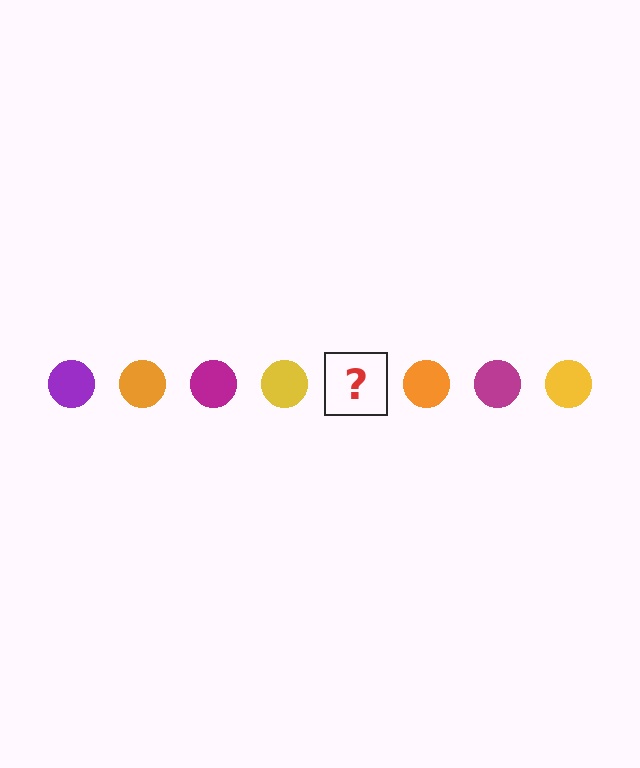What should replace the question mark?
The question mark should be replaced with a purple circle.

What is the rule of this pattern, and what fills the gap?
The rule is that the pattern cycles through purple, orange, magenta, yellow circles. The gap should be filled with a purple circle.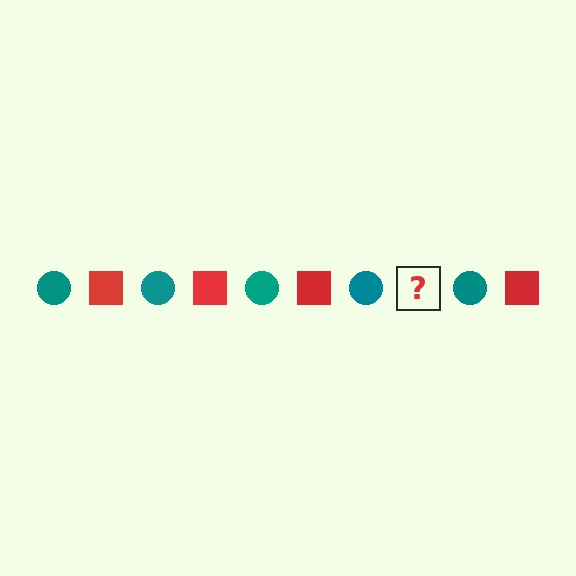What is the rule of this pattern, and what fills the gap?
The rule is that the pattern alternates between teal circle and red square. The gap should be filled with a red square.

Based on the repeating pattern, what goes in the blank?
The blank should be a red square.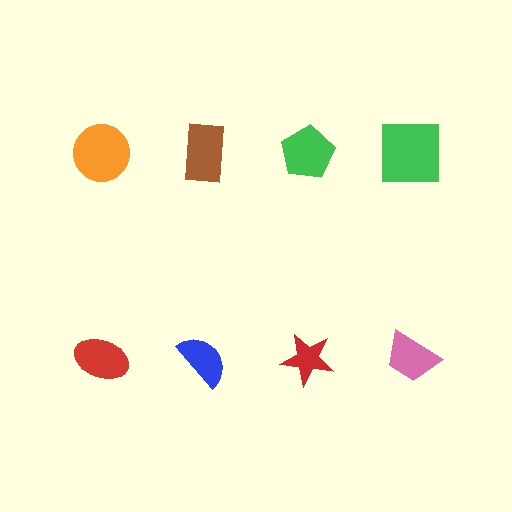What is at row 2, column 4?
A pink trapezoid.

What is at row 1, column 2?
A brown rectangle.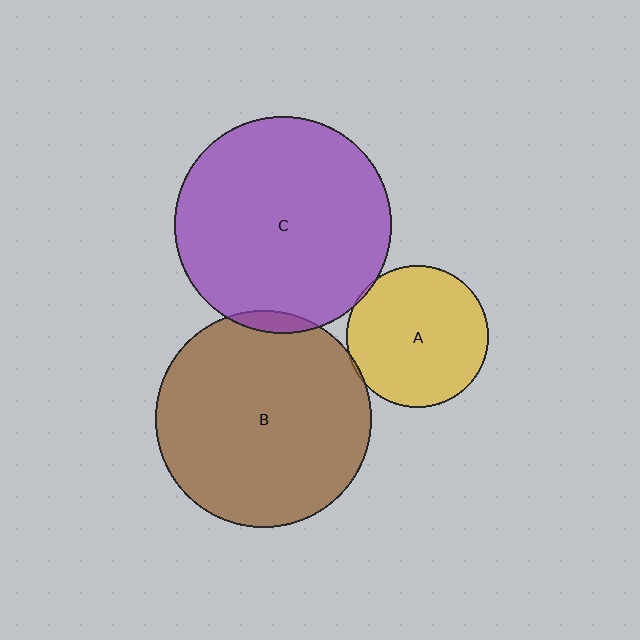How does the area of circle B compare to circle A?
Approximately 2.3 times.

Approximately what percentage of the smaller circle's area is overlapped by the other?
Approximately 5%.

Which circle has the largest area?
Circle C (purple).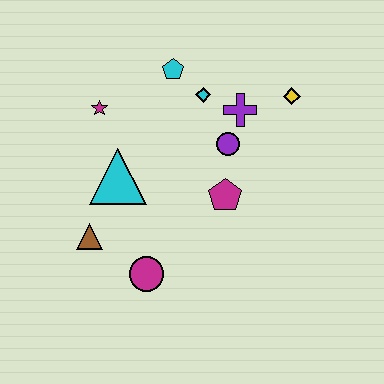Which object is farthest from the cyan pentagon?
The magenta circle is farthest from the cyan pentagon.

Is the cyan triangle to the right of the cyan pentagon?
No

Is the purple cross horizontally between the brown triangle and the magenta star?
No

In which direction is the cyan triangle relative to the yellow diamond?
The cyan triangle is to the left of the yellow diamond.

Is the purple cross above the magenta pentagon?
Yes